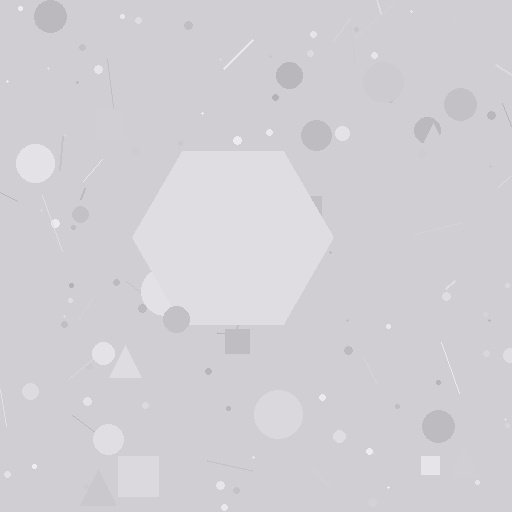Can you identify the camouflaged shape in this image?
The camouflaged shape is a hexagon.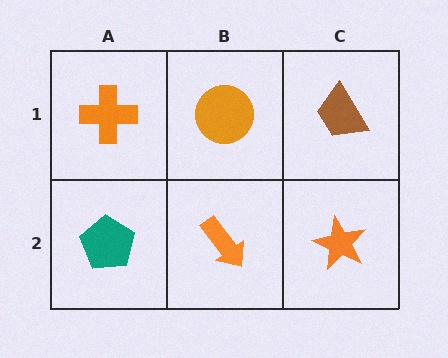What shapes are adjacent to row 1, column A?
A teal pentagon (row 2, column A), an orange circle (row 1, column B).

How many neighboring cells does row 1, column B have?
3.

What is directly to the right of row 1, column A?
An orange circle.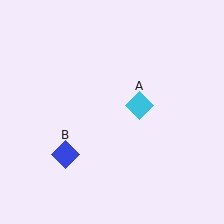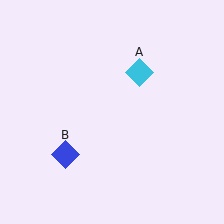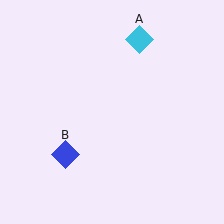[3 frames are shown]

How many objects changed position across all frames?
1 object changed position: cyan diamond (object A).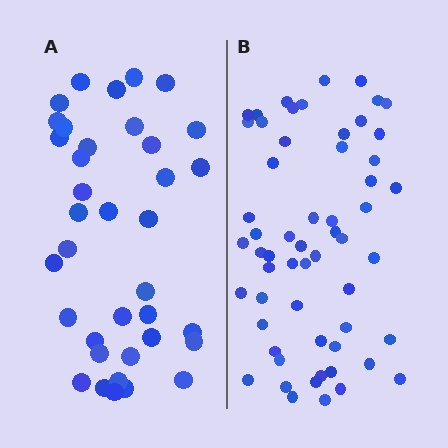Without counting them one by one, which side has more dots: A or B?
Region B (the right region) has more dots.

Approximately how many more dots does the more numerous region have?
Region B has approximately 20 more dots than region A.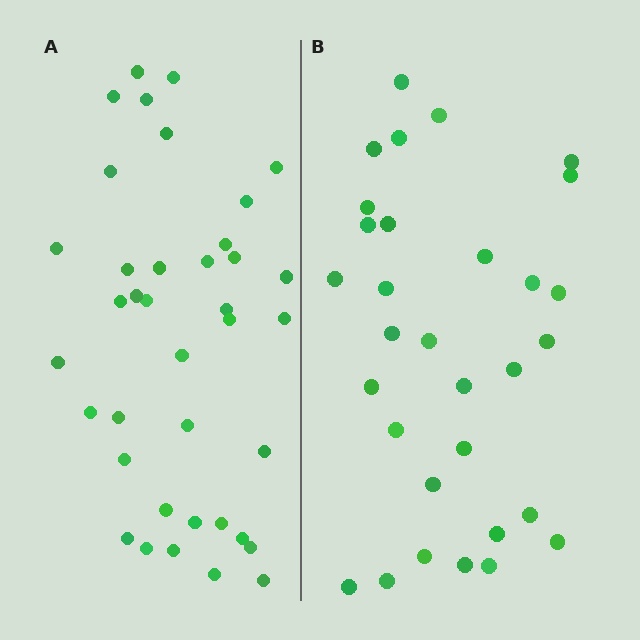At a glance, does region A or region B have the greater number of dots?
Region A (the left region) has more dots.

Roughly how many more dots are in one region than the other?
Region A has roughly 8 or so more dots than region B.